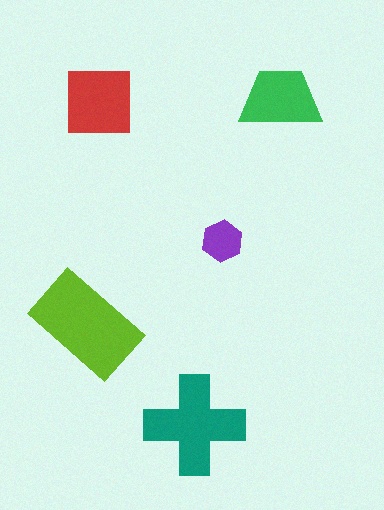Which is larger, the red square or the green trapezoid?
The red square.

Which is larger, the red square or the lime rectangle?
The lime rectangle.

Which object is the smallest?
The purple hexagon.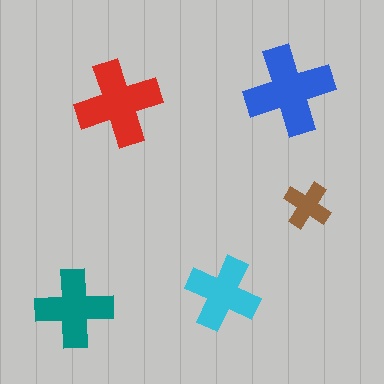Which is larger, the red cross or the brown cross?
The red one.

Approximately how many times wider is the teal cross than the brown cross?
About 1.5 times wider.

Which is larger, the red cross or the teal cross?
The red one.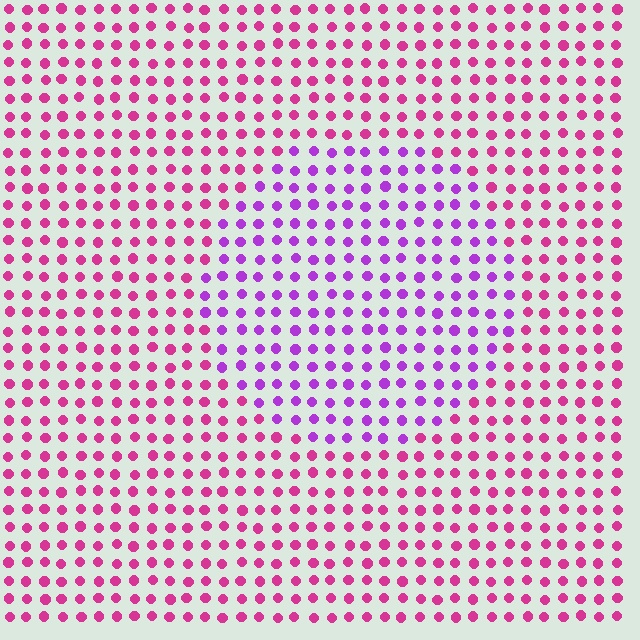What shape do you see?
I see a circle.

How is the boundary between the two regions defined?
The boundary is defined purely by a slight shift in hue (about 38 degrees). Spacing, size, and orientation are identical on both sides.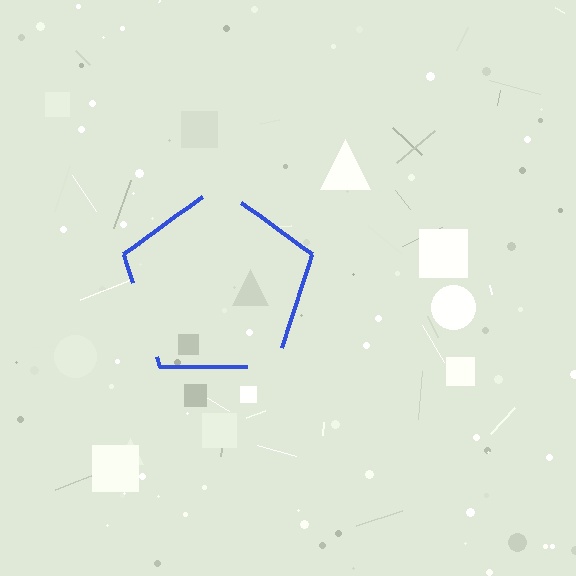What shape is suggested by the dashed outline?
The dashed outline suggests a pentagon.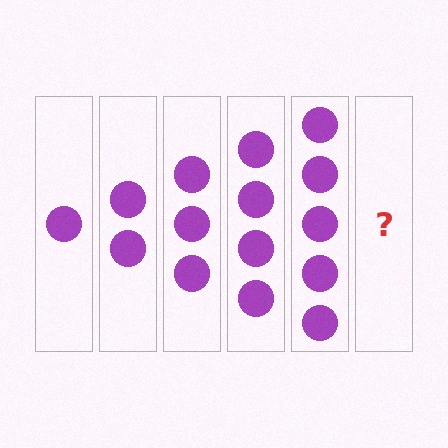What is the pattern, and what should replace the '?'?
The pattern is that each step adds one more circle. The '?' should be 6 circles.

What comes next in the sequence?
The next element should be 6 circles.